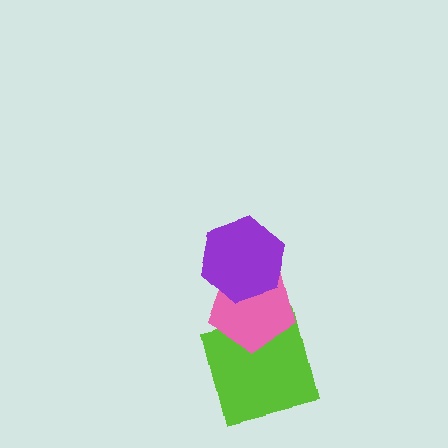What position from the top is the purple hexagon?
The purple hexagon is 1st from the top.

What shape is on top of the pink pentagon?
The purple hexagon is on top of the pink pentagon.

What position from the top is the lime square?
The lime square is 3rd from the top.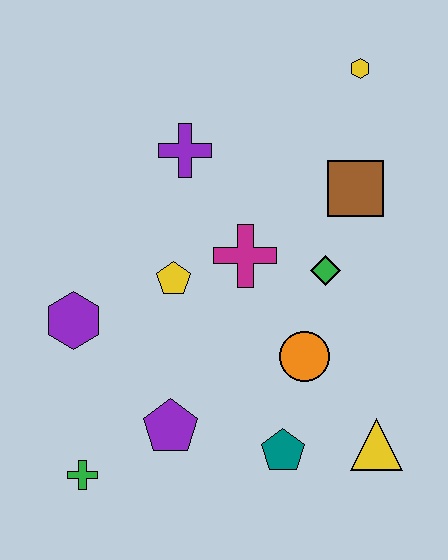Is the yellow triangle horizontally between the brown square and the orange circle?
No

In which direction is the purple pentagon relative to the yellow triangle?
The purple pentagon is to the left of the yellow triangle.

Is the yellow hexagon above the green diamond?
Yes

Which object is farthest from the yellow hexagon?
The green cross is farthest from the yellow hexagon.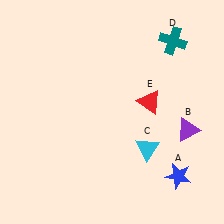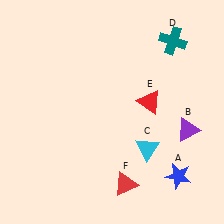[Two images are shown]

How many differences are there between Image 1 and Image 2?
There is 1 difference between the two images.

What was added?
A red triangle (F) was added in Image 2.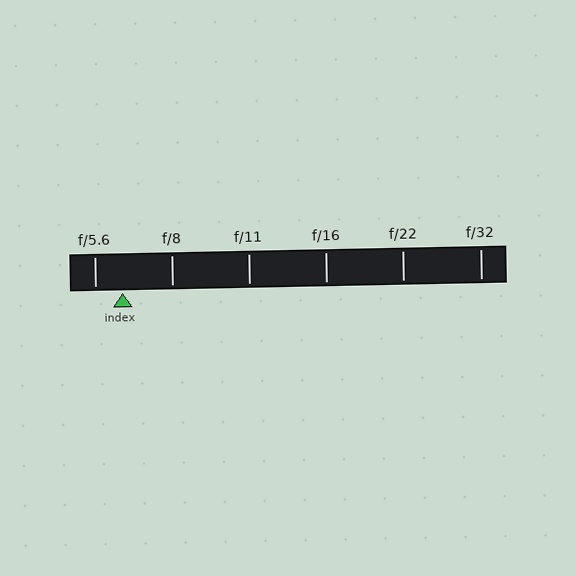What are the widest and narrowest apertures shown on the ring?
The widest aperture shown is f/5.6 and the narrowest is f/32.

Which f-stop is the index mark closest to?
The index mark is closest to f/5.6.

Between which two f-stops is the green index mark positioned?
The index mark is between f/5.6 and f/8.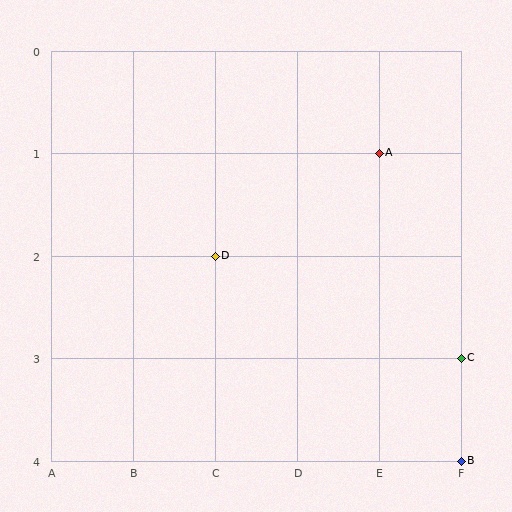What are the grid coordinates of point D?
Point D is at grid coordinates (C, 2).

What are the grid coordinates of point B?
Point B is at grid coordinates (F, 4).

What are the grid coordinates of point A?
Point A is at grid coordinates (E, 1).